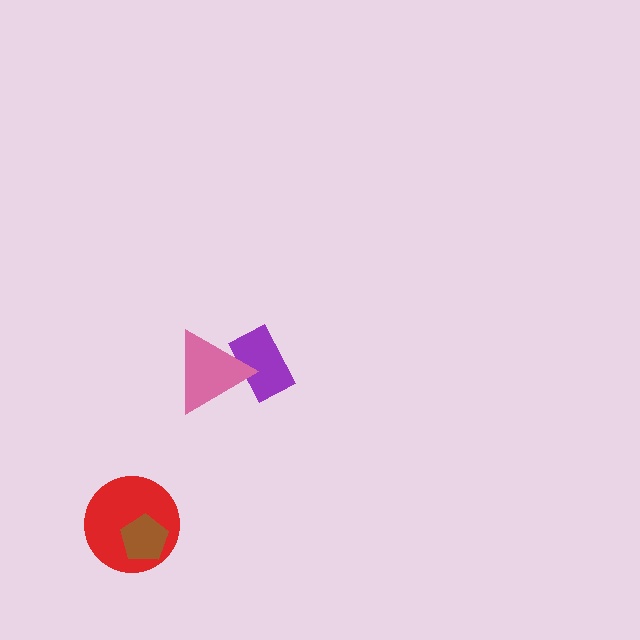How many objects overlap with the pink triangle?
1 object overlaps with the pink triangle.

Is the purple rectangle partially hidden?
Yes, it is partially covered by another shape.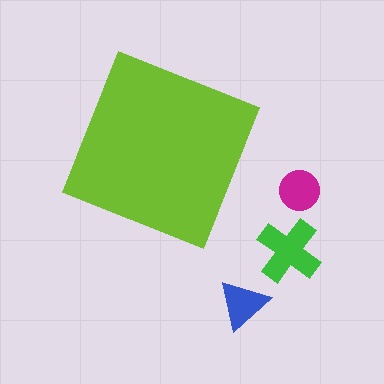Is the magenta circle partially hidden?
No, the magenta circle is fully visible.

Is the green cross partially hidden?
No, the green cross is fully visible.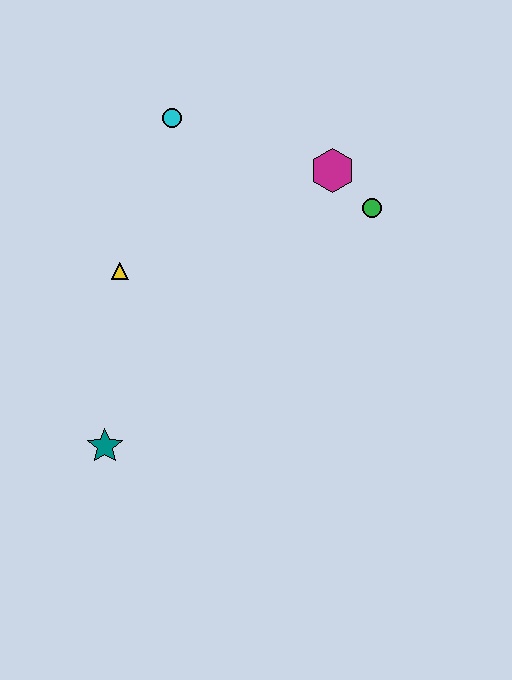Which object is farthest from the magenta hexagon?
The teal star is farthest from the magenta hexagon.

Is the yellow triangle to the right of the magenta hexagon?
No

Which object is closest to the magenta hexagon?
The green circle is closest to the magenta hexagon.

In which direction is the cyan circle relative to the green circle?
The cyan circle is to the left of the green circle.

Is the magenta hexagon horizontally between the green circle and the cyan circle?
Yes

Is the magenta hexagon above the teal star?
Yes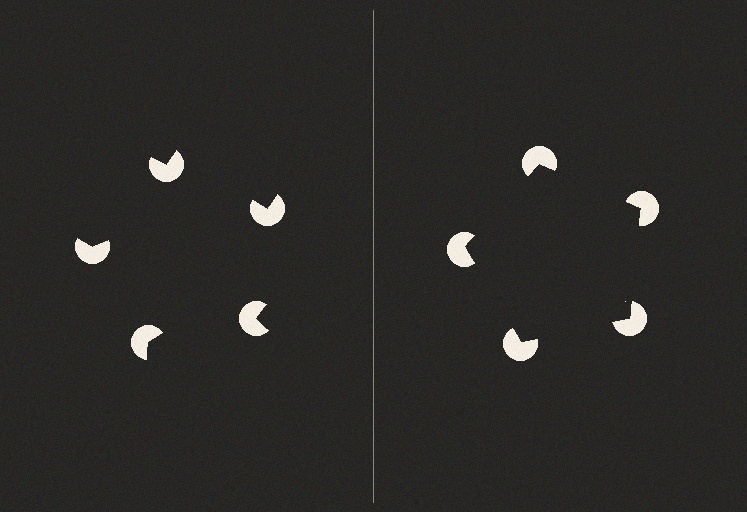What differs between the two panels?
The pac-man discs are positioned identically on both sides; only the wedge orientations differ. On the right they align to a pentagon; on the left they are misaligned.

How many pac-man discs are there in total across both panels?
10 — 5 on each side.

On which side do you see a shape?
An illusory pentagon appears on the right side. On the left side the wedge cuts are rotated, so no coherent shape forms.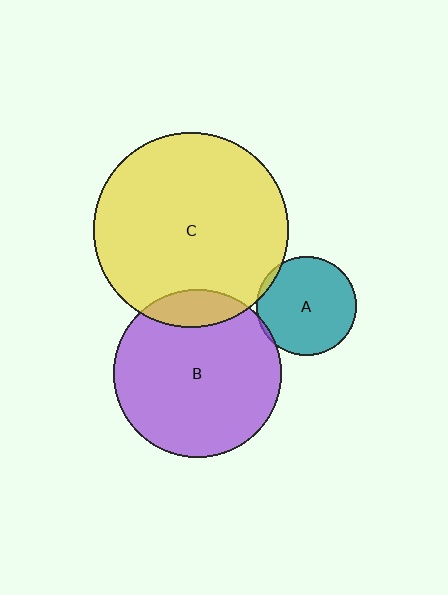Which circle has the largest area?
Circle C (yellow).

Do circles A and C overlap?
Yes.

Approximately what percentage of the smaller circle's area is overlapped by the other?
Approximately 5%.